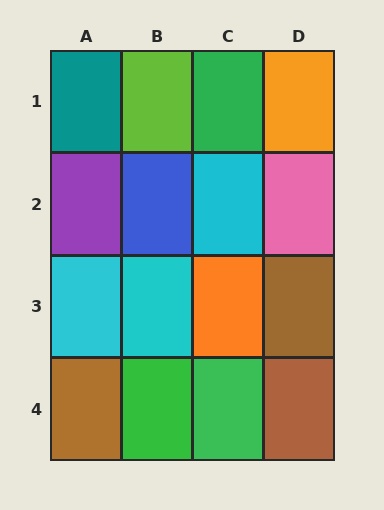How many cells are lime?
1 cell is lime.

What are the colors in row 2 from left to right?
Purple, blue, cyan, pink.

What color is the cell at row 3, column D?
Brown.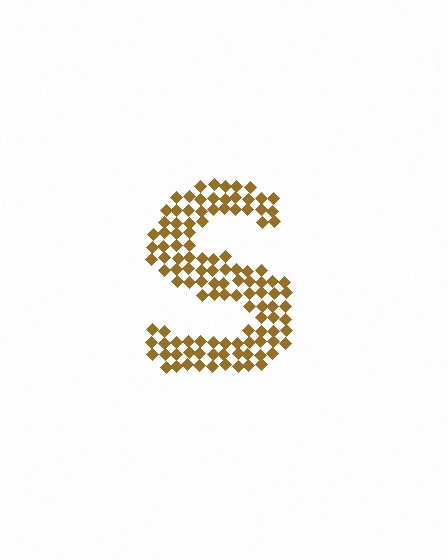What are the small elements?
The small elements are diamonds.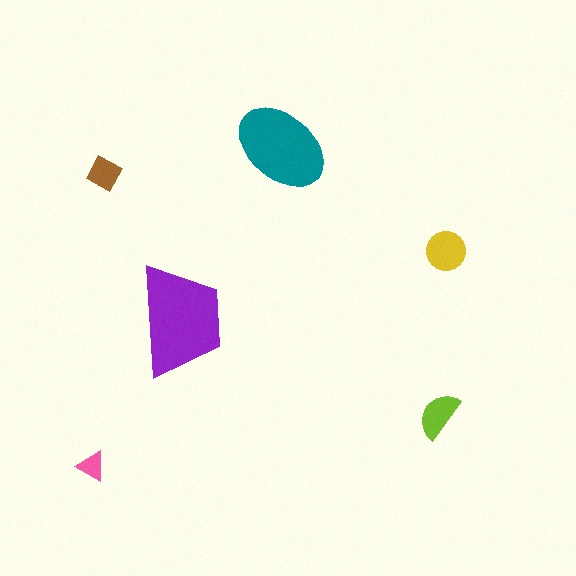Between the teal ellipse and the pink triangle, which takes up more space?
The teal ellipse.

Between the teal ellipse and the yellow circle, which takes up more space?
The teal ellipse.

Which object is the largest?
The purple trapezoid.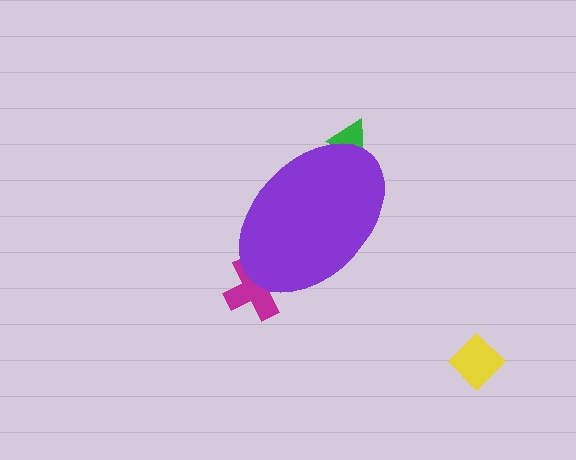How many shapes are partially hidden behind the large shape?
2 shapes are partially hidden.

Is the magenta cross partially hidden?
Yes, the magenta cross is partially hidden behind the purple ellipse.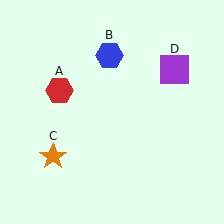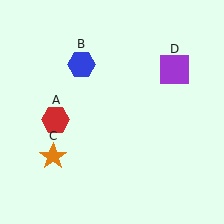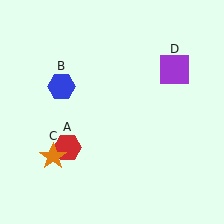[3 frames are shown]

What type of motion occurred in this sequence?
The red hexagon (object A), blue hexagon (object B) rotated counterclockwise around the center of the scene.